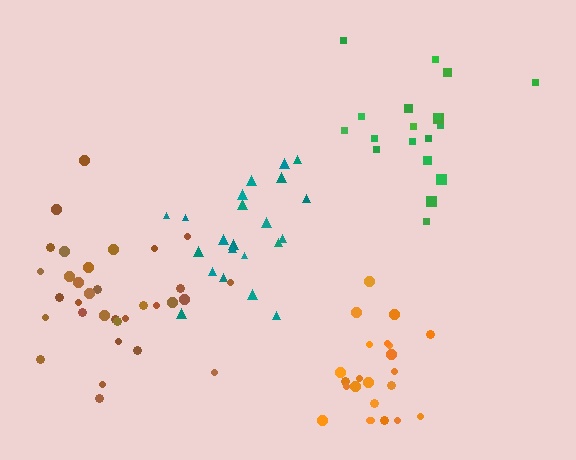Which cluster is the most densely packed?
Brown.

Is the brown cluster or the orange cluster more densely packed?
Brown.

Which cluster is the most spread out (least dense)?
Teal.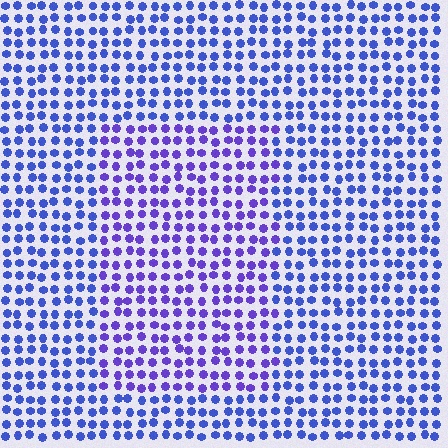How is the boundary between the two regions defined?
The boundary is defined purely by a slight shift in hue (about 27 degrees). Spacing, size, and orientation are identical on both sides.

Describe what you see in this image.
The image is filled with small blue elements in a uniform arrangement. A rectangle-shaped region is visible where the elements are tinted to a slightly different hue, forming a subtle color boundary.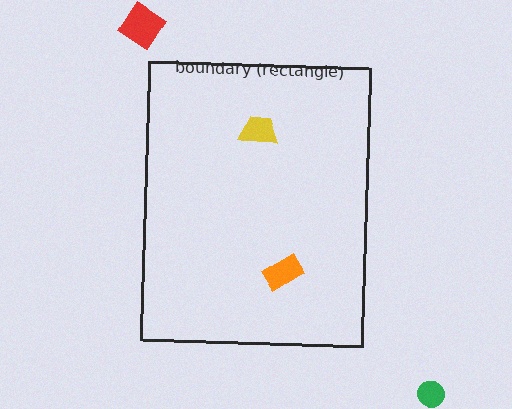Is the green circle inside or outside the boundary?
Outside.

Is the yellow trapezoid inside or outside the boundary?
Inside.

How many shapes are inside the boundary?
2 inside, 2 outside.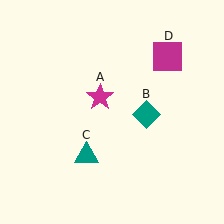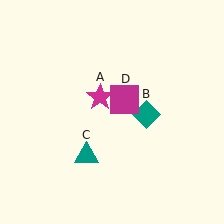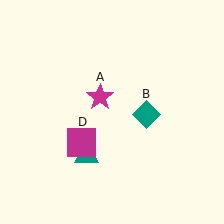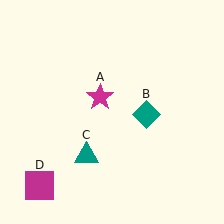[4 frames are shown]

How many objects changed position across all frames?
1 object changed position: magenta square (object D).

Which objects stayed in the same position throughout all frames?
Magenta star (object A) and teal diamond (object B) and teal triangle (object C) remained stationary.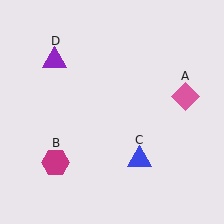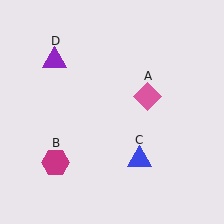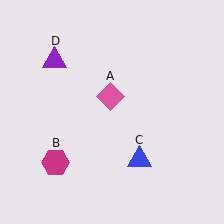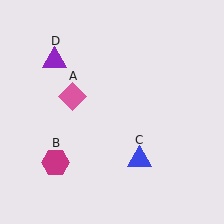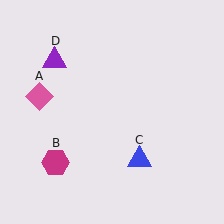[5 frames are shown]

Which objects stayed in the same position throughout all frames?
Magenta hexagon (object B) and blue triangle (object C) and purple triangle (object D) remained stationary.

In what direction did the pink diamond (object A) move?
The pink diamond (object A) moved left.